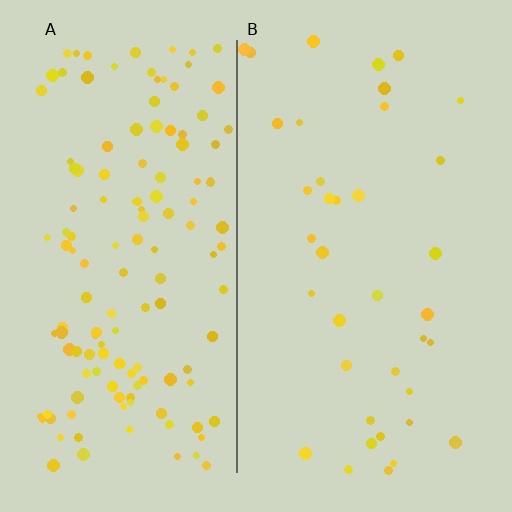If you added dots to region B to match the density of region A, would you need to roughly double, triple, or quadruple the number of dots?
Approximately quadruple.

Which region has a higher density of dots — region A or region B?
A (the left).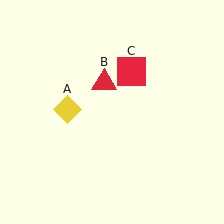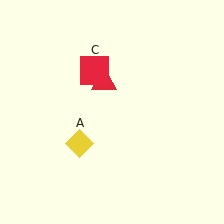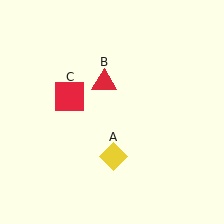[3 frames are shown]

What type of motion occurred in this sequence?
The yellow diamond (object A), red square (object C) rotated counterclockwise around the center of the scene.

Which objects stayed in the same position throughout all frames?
Red triangle (object B) remained stationary.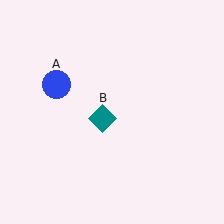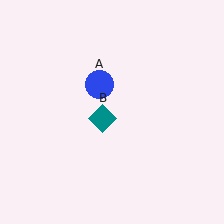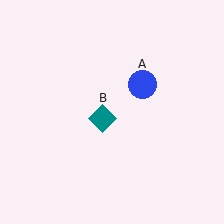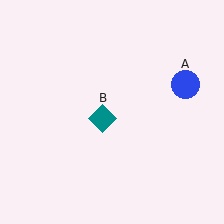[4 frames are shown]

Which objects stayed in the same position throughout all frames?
Teal diamond (object B) remained stationary.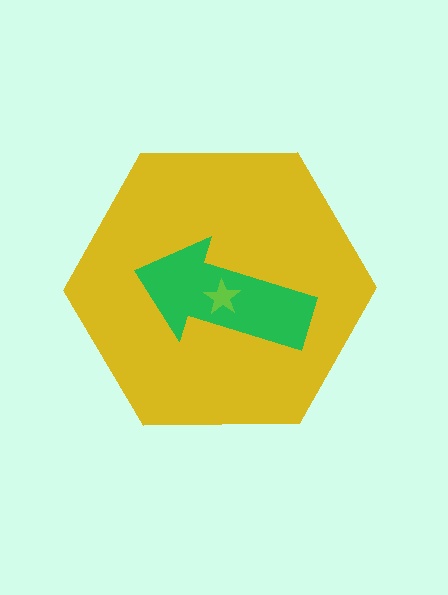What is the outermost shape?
The yellow hexagon.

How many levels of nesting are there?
3.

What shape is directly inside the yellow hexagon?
The green arrow.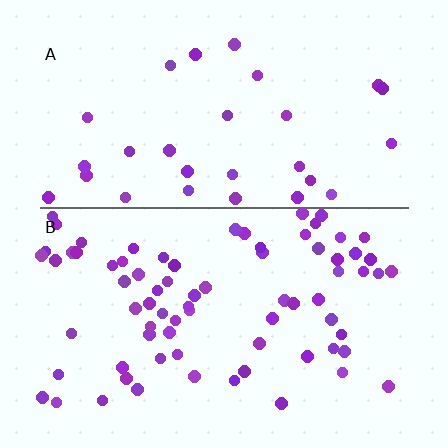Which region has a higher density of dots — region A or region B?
B (the bottom).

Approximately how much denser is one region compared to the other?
Approximately 2.5× — region B over region A.